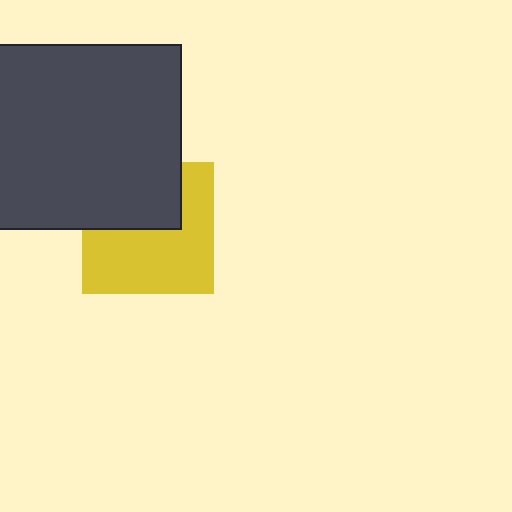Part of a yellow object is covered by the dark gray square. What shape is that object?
It is a square.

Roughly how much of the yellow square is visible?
About half of it is visible (roughly 61%).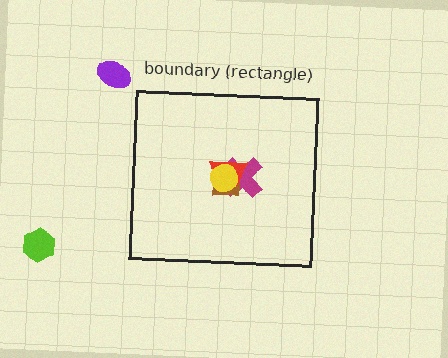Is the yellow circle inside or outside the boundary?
Inside.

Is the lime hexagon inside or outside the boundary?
Outside.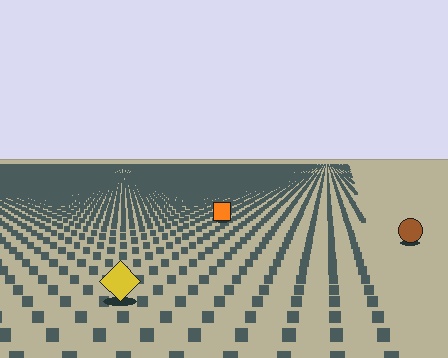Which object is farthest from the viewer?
The orange square is farthest from the viewer. It appears smaller and the ground texture around it is denser.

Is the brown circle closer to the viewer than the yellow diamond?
No. The yellow diamond is closer — you can tell from the texture gradient: the ground texture is coarser near it.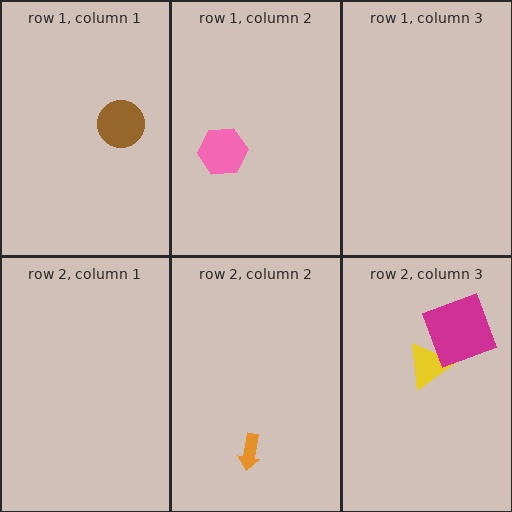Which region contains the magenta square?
The row 2, column 3 region.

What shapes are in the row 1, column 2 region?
The pink hexagon.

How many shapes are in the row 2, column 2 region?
1.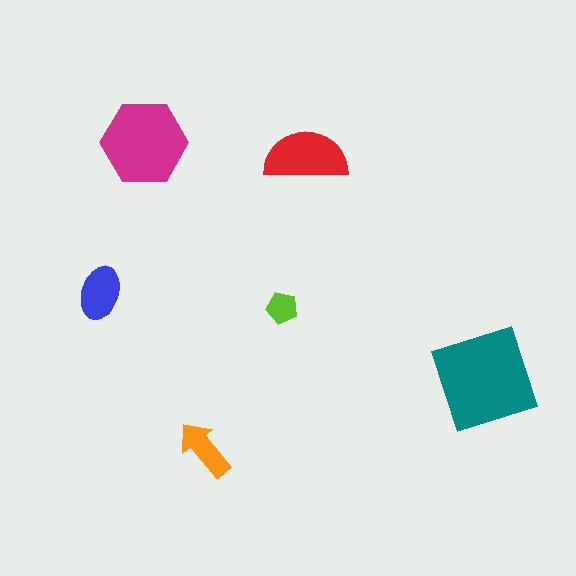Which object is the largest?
The teal square.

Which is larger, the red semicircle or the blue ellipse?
The red semicircle.